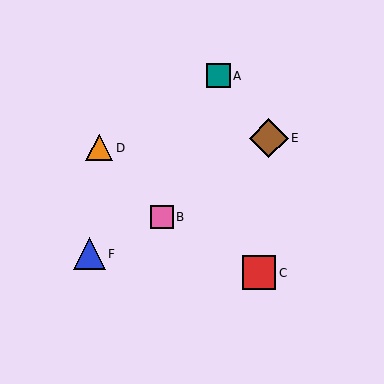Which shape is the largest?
The brown diamond (labeled E) is the largest.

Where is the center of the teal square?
The center of the teal square is at (218, 76).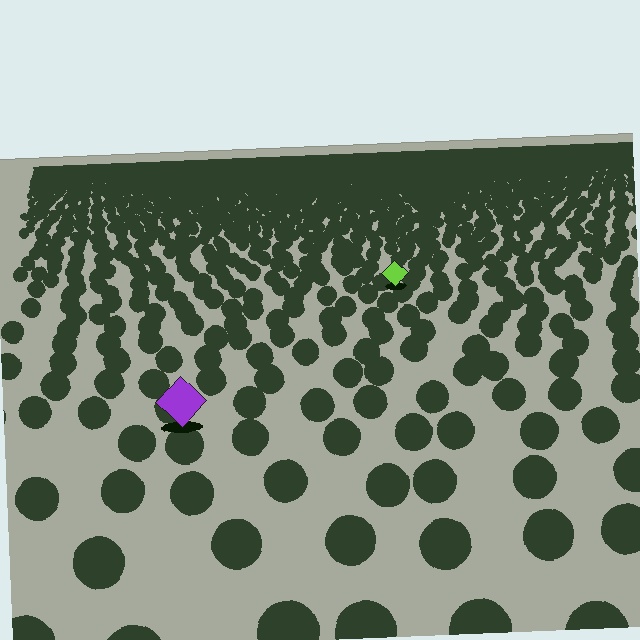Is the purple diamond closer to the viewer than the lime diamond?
Yes. The purple diamond is closer — you can tell from the texture gradient: the ground texture is coarser near it.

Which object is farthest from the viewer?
The lime diamond is farthest from the viewer. It appears smaller and the ground texture around it is denser.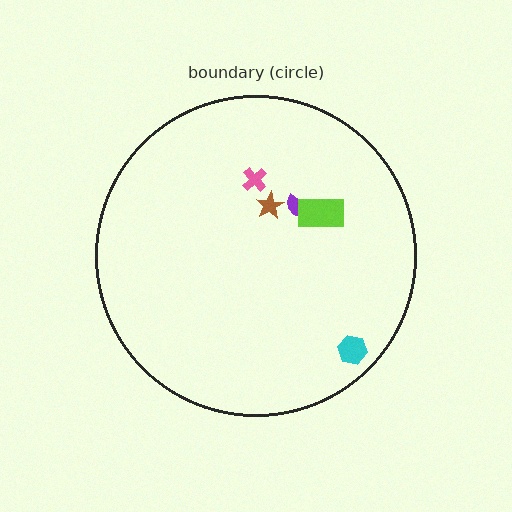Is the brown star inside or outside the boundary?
Inside.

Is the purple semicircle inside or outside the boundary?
Inside.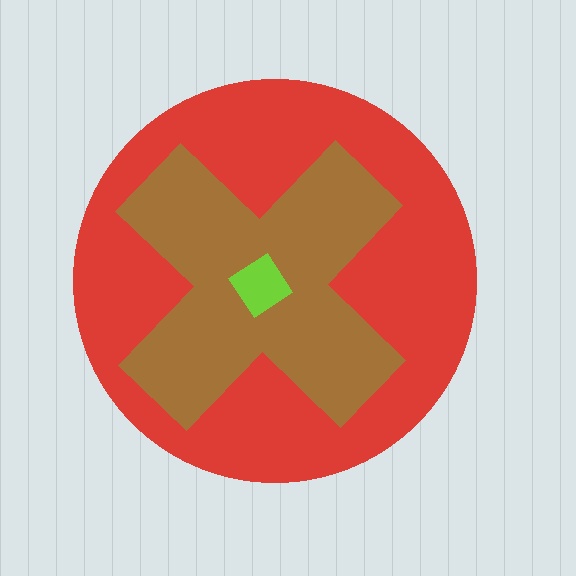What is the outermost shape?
The red circle.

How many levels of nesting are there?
3.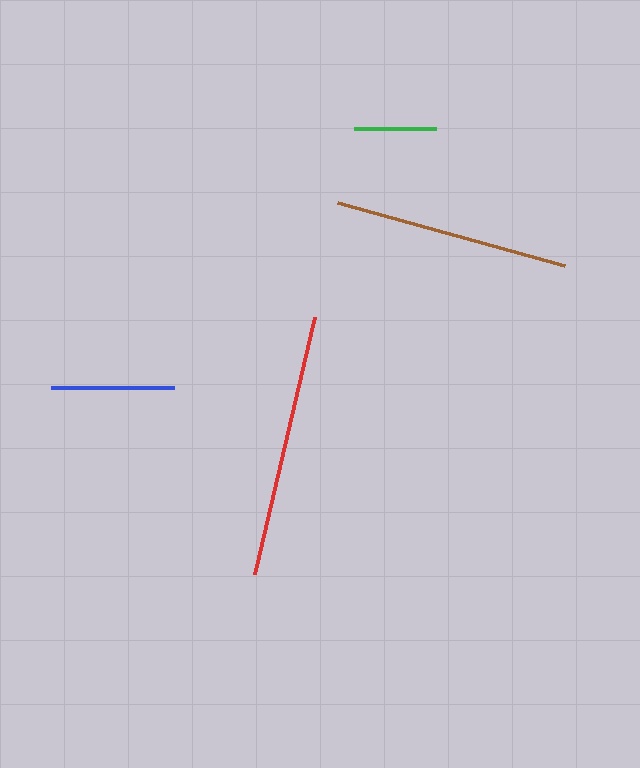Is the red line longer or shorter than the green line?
The red line is longer than the green line.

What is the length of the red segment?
The red segment is approximately 264 pixels long.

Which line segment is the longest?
The red line is the longest at approximately 264 pixels.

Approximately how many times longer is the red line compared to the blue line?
The red line is approximately 2.2 times the length of the blue line.